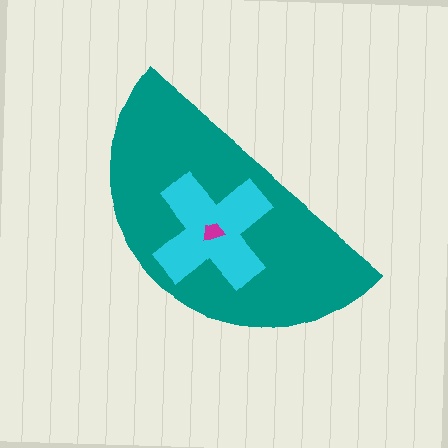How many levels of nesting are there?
3.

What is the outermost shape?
The teal semicircle.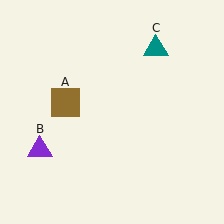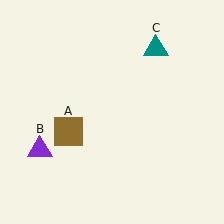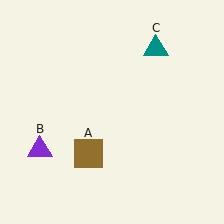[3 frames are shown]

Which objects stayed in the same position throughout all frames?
Purple triangle (object B) and teal triangle (object C) remained stationary.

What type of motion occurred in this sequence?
The brown square (object A) rotated counterclockwise around the center of the scene.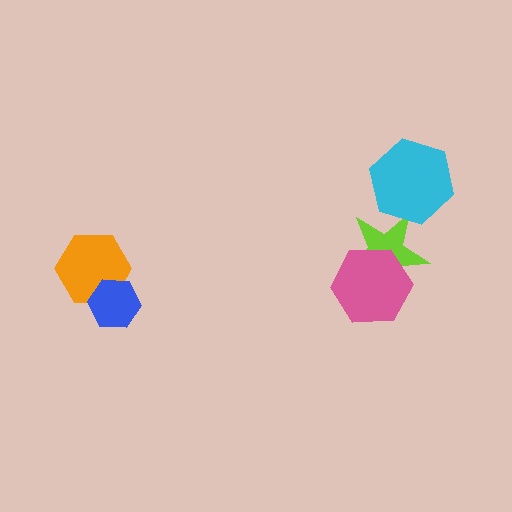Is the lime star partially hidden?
Yes, it is partially covered by another shape.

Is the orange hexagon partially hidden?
Yes, it is partially covered by another shape.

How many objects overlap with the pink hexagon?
1 object overlaps with the pink hexagon.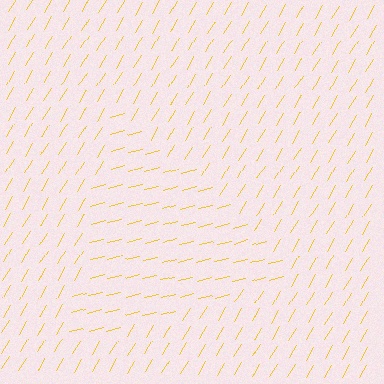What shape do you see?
I see a triangle.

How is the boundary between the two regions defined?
The boundary is defined purely by a change in line orientation (approximately 45 degrees difference). All lines are the same color and thickness.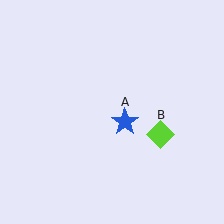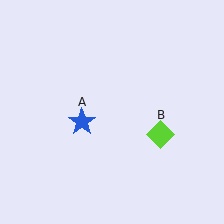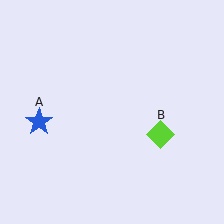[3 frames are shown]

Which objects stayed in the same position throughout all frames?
Lime diamond (object B) remained stationary.